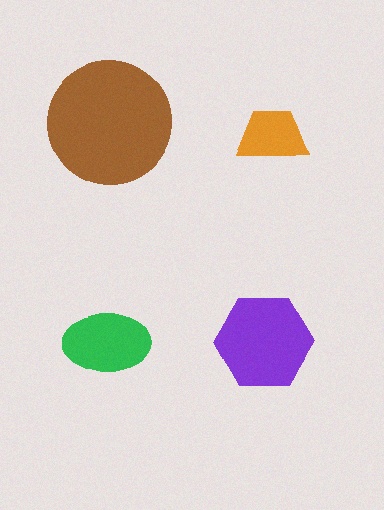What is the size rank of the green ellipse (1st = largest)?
3rd.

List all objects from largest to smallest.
The brown circle, the purple hexagon, the green ellipse, the orange trapezoid.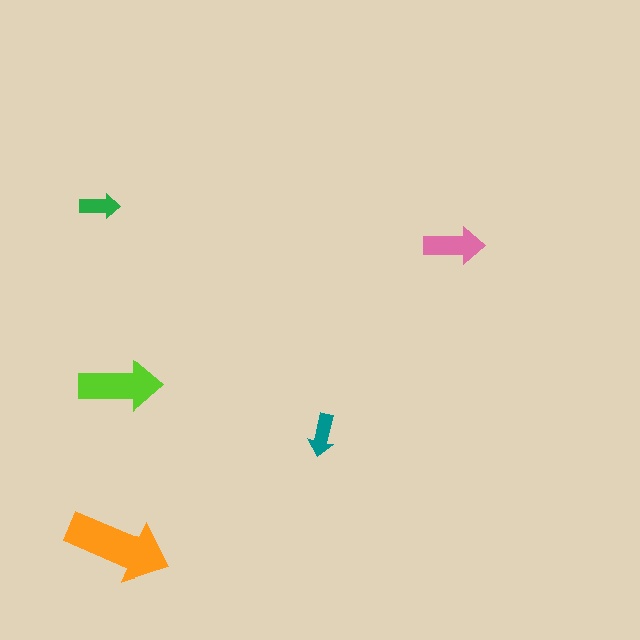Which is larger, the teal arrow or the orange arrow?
The orange one.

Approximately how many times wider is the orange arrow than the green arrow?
About 2.5 times wider.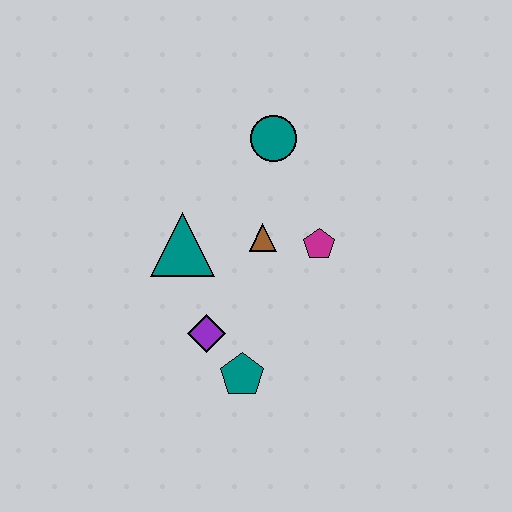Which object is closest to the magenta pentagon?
The brown triangle is closest to the magenta pentagon.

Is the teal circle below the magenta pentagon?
No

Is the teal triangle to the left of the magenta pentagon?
Yes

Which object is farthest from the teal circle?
The teal pentagon is farthest from the teal circle.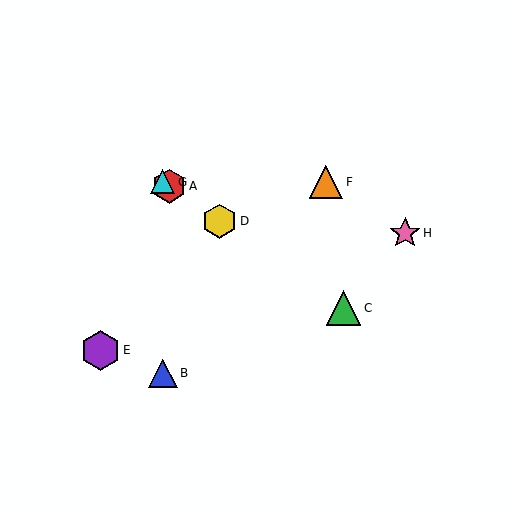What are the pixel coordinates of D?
Object D is at (219, 221).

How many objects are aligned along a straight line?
4 objects (A, C, D, G) are aligned along a straight line.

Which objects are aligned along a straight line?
Objects A, C, D, G are aligned along a straight line.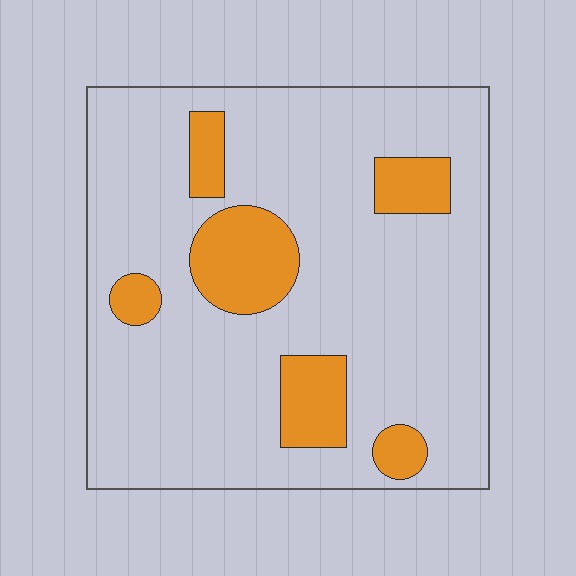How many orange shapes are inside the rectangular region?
6.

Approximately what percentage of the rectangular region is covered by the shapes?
Approximately 15%.